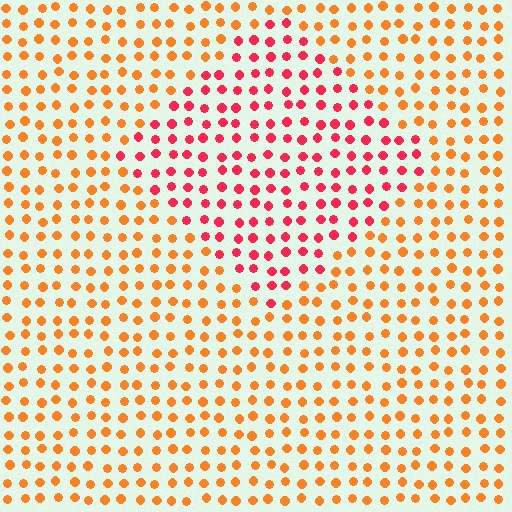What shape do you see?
I see a diamond.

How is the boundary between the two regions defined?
The boundary is defined purely by a slight shift in hue (about 39 degrees). Spacing, size, and orientation are identical on both sides.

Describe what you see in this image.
The image is filled with small orange elements in a uniform arrangement. A diamond-shaped region is visible where the elements are tinted to a slightly different hue, forming a subtle color boundary.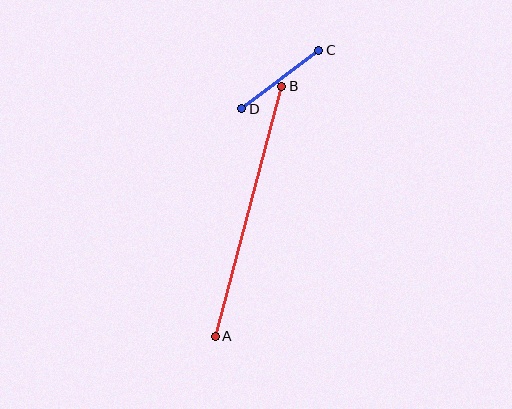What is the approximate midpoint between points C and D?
The midpoint is at approximately (280, 80) pixels.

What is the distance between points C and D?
The distance is approximately 97 pixels.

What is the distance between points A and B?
The distance is approximately 258 pixels.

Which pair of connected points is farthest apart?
Points A and B are farthest apart.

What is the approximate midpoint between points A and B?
The midpoint is at approximately (248, 211) pixels.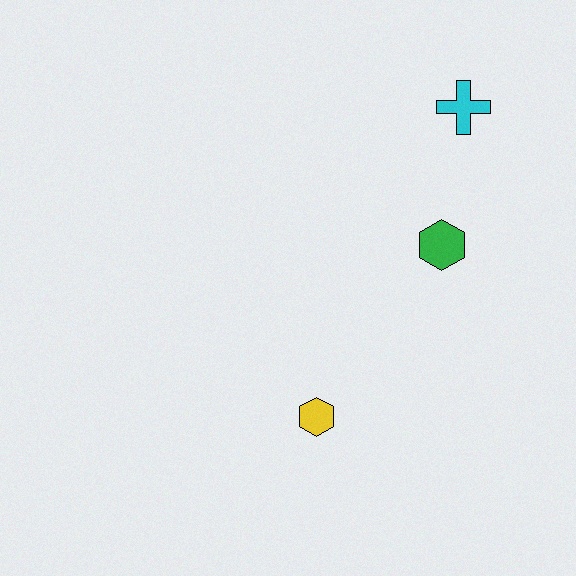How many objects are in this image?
There are 3 objects.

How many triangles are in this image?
There are no triangles.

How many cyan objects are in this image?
There is 1 cyan object.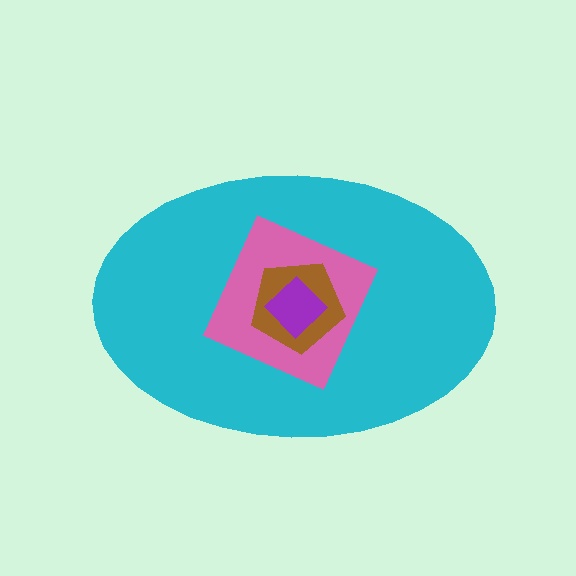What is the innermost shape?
The purple diamond.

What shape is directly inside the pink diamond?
The brown pentagon.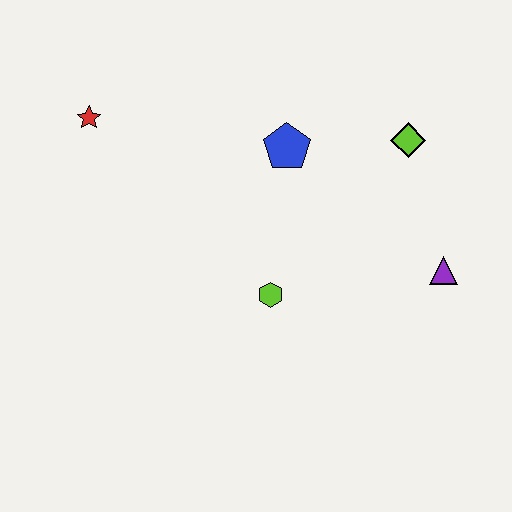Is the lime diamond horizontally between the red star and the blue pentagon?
No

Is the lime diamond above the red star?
No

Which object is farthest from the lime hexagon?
The red star is farthest from the lime hexagon.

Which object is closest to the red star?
The blue pentagon is closest to the red star.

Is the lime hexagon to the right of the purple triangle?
No